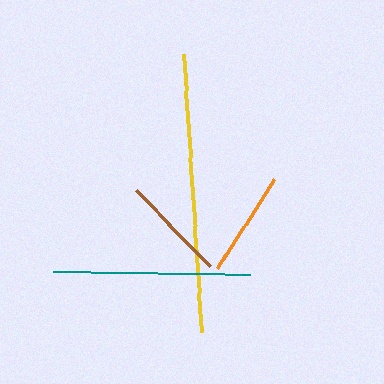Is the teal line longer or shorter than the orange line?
The teal line is longer than the orange line.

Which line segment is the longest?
The yellow line is the longest at approximately 279 pixels.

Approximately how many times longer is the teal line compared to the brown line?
The teal line is approximately 1.9 times the length of the brown line.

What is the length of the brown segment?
The brown segment is approximately 106 pixels long.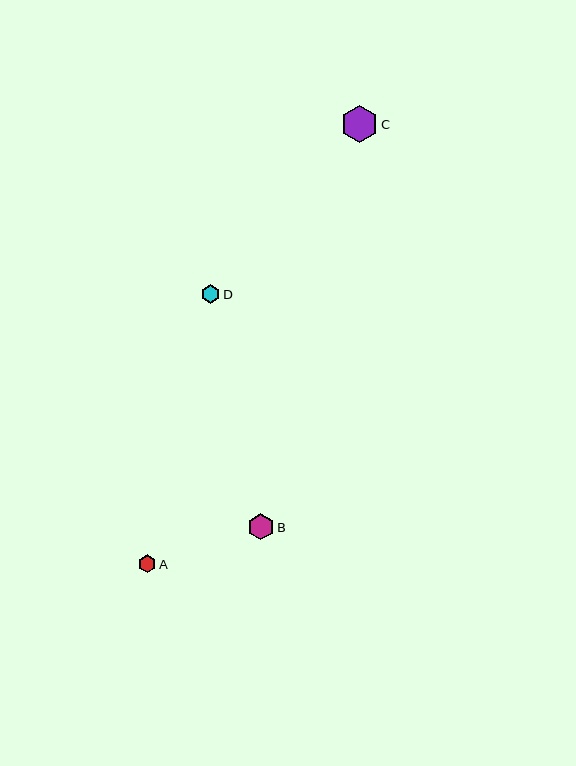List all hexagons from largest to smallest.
From largest to smallest: C, B, D, A.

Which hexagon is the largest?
Hexagon C is the largest with a size of approximately 37 pixels.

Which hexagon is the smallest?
Hexagon A is the smallest with a size of approximately 18 pixels.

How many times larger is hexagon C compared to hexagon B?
Hexagon C is approximately 1.4 times the size of hexagon B.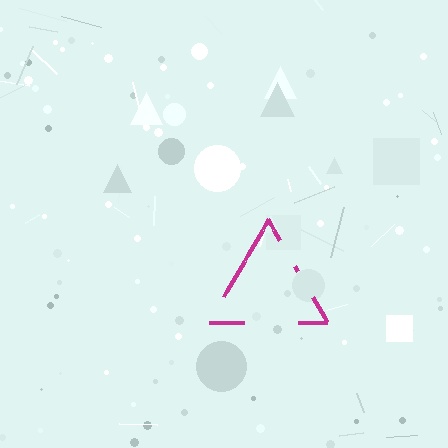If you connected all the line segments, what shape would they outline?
They would outline a triangle.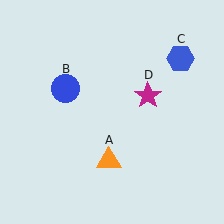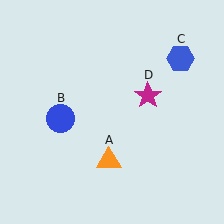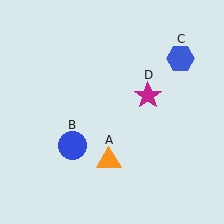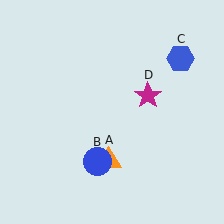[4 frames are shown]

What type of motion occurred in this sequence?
The blue circle (object B) rotated counterclockwise around the center of the scene.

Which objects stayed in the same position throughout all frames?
Orange triangle (object A) and blue hexagon (object C) and magenta star (object D) remained stationary.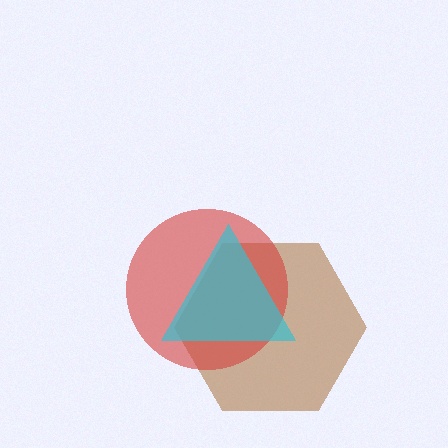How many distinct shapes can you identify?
There are 3 distinct shapes: a brown hexagon, a red circle, a cyan triangle.